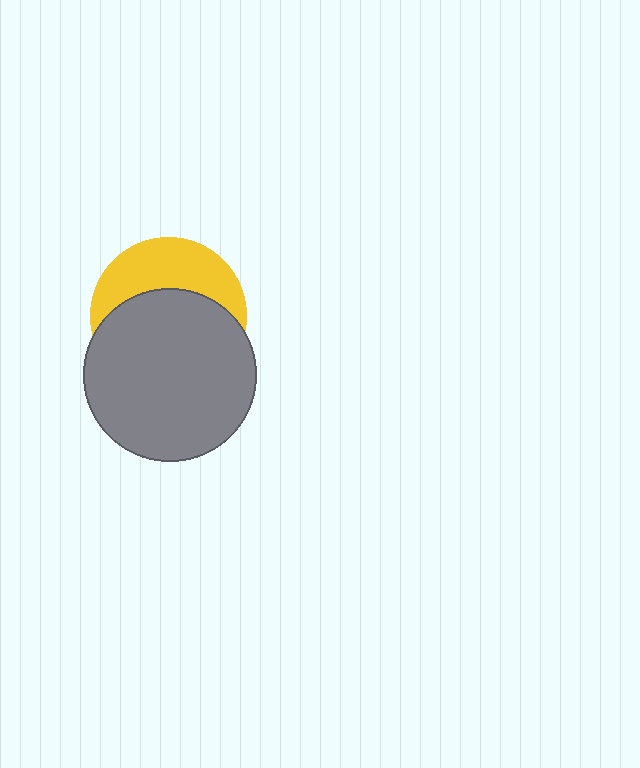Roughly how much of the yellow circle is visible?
A small part of it is visible (roughly 39%).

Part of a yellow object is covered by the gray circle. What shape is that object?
It is a circle.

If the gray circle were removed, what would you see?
You would see the complete yellow circle.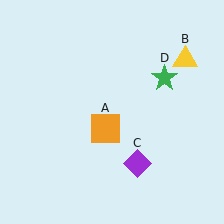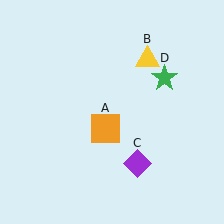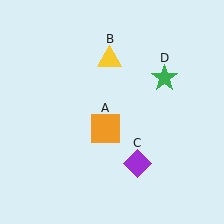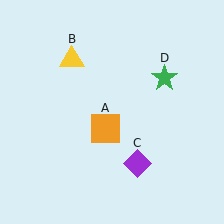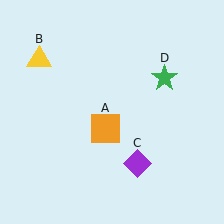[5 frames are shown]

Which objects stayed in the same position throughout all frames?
Orange square (object A) and purple diamond (object C) and green star (object D) remained stationary.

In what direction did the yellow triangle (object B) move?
The yellow triangle (object B) moved left.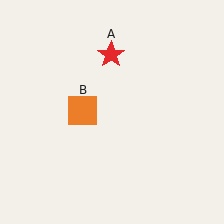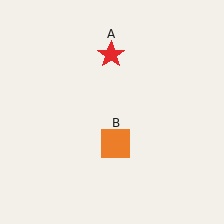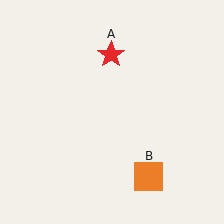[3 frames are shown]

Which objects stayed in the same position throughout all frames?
Red star (object A) remained stationary.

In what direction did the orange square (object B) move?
The orange square (object B) moved down and to the right.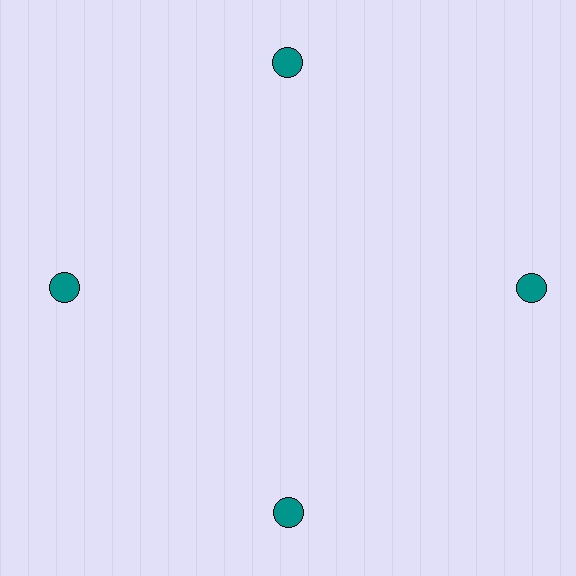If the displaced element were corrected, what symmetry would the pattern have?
It would have 4-fold rotational symmetry — the pattern would map onto itself every 90 degrees.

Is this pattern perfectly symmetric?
No. The 4 teal circles are arranged in a ring, but one element near the 3 o'clock position is pushed outward from the center, breaking the 4-fold rotational symmetry.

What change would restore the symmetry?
The symmetry would be restored by moving it inward, back onto the ring so that all 4 circles sit at equal angles and equal distance from the center.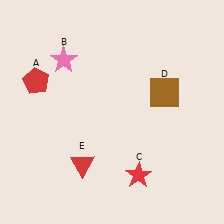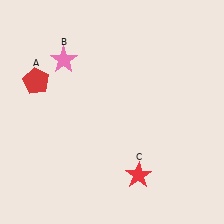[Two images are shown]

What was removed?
The brown square (D), the red triangle (E) were removed in Image 2.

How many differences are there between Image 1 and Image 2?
There are 2 differences between the two images.